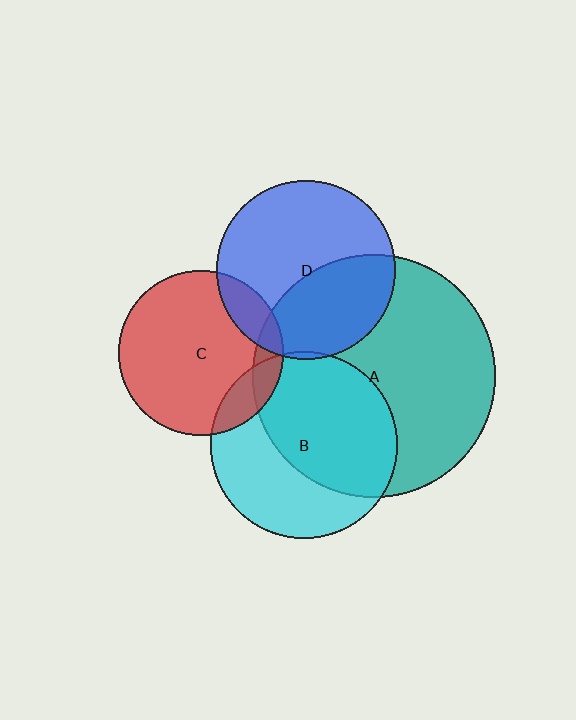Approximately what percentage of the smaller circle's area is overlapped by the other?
Approximately 55%.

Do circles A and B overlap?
Yes.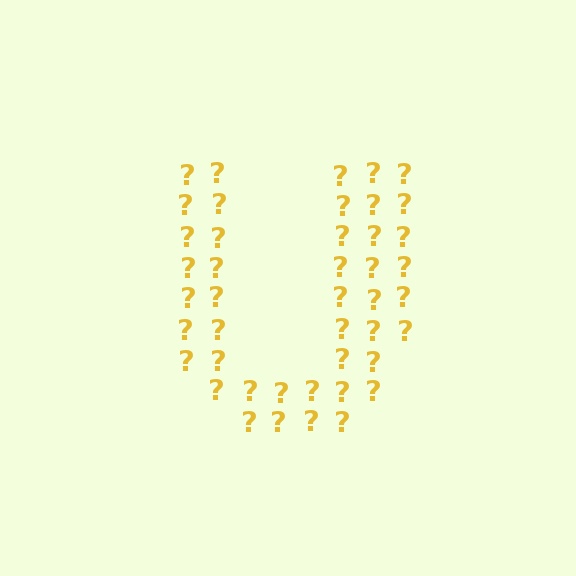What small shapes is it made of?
It is made of small question marks.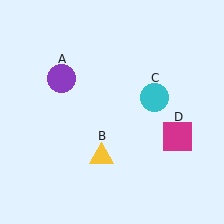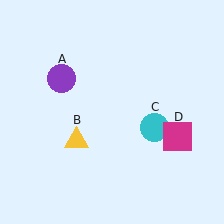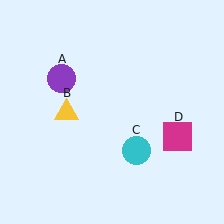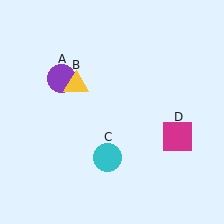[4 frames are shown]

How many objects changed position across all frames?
2 objects changed position: yellow triangle (object B), cyan circle (object C).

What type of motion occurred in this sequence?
The yellow triangle (object B), cyan circle (object C) rotated clockwise around the center of the scene.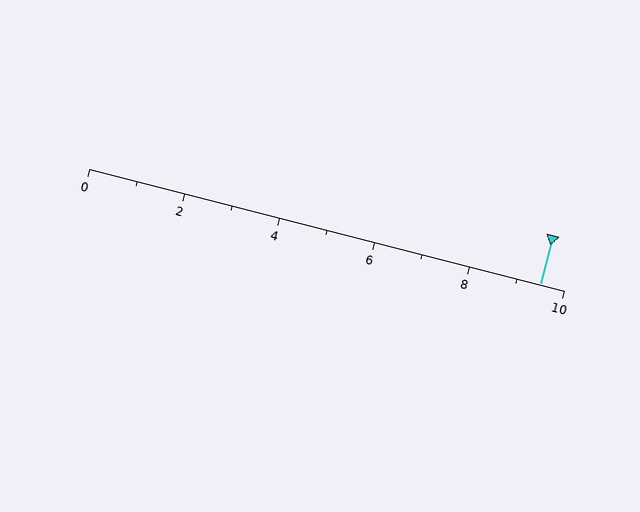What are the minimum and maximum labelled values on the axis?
The axis runs from 0 to 10.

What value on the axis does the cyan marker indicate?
The marker indicates approximately 9.5.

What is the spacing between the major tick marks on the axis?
The major ticks are spaced 2 apart.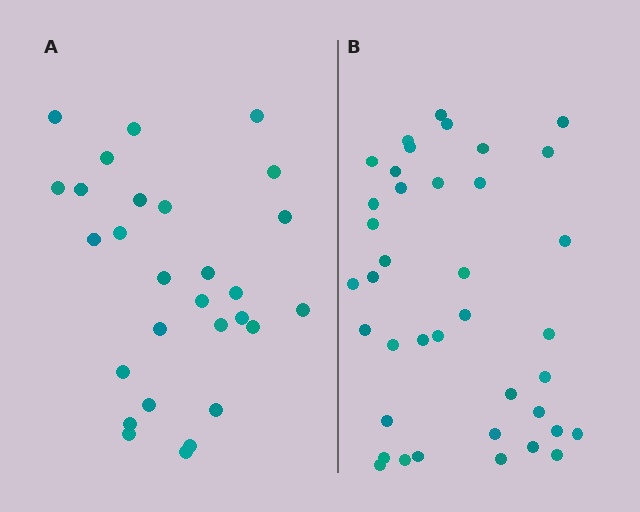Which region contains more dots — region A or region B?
Region B (the right region) has more dots.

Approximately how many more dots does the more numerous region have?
Region B has roughly 12 or so more dots than region A.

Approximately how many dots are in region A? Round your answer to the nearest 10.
About 30 dots. (The exact count is 28, which rounds to 30.)